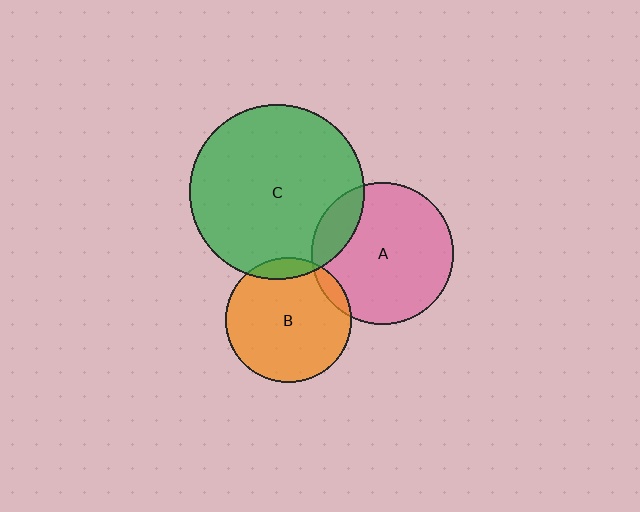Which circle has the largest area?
Circle C (green).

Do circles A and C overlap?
Yes.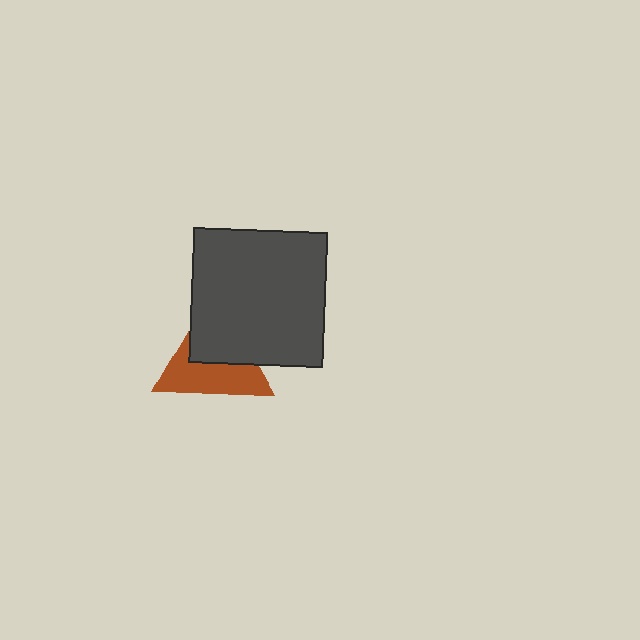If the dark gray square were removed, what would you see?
You would see the complete brown triangle.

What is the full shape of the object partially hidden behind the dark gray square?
The partially hidden object is a brown triangle.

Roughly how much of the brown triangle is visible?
About half of it is visible (roughly 52%).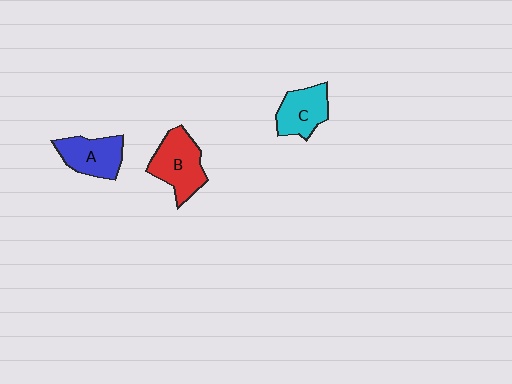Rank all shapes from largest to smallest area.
From largest to smallest: B (red), A (blue), C (cyan).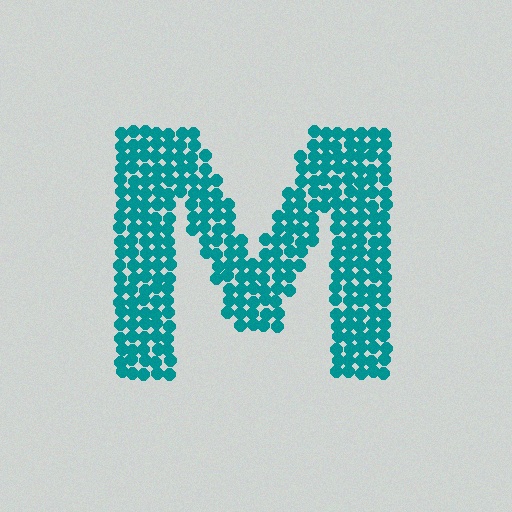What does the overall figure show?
The overall figure shows the letter M.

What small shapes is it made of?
It is made of small circles.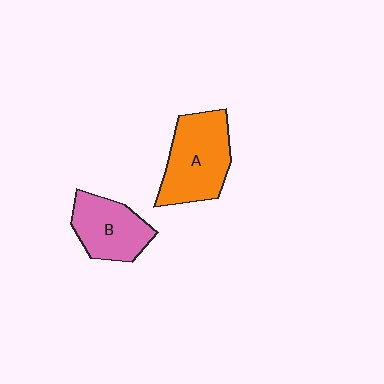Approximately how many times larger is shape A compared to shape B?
Approximately 1.3 times.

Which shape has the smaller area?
Shape B (pink).